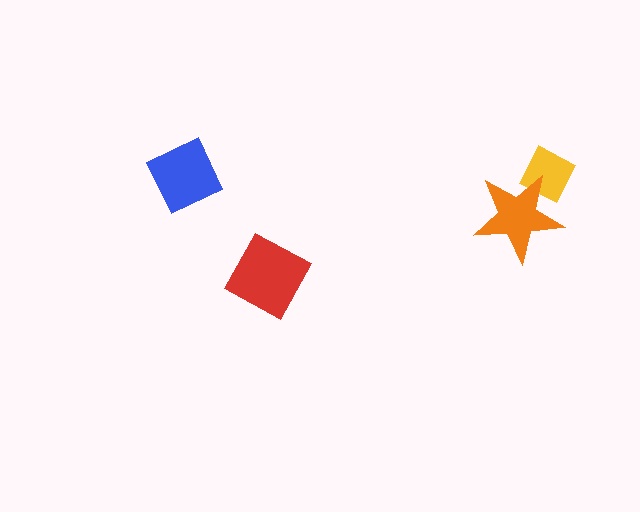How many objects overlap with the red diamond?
0 objects overlap with the red diamond.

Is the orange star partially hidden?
No, no other shape covers it.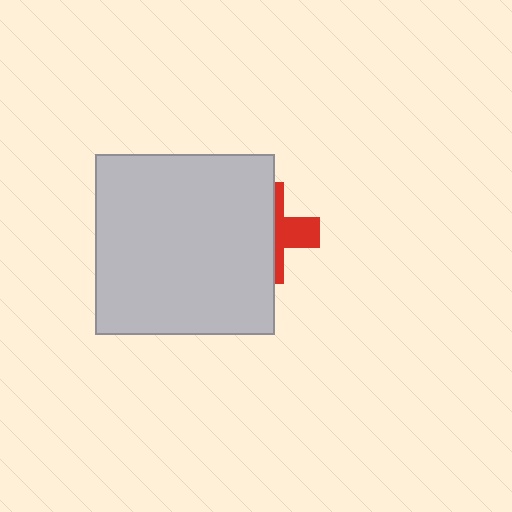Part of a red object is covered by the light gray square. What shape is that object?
It is a cross.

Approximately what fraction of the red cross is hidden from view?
Roughly 64% of the red cross is hidden behind the light gray square.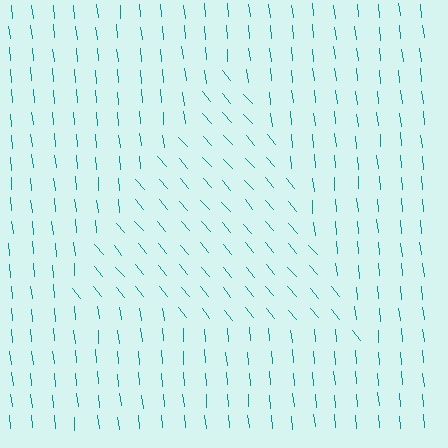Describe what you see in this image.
The image is filled with small teal line segments. A triangle region in the image has lines oriented differently from the surrounding lines, creating a visible texture boundary.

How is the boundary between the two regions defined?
The boundary is defined purely by a change in line orientation (approximately 35 degrees difference). All lines are the same color and thickness.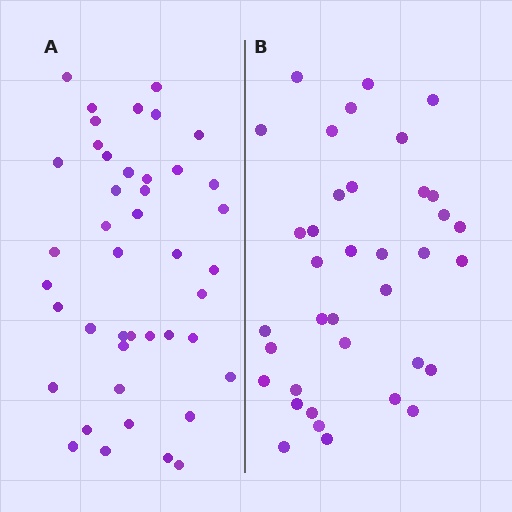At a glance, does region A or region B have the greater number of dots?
Region A (the left region) has more dots.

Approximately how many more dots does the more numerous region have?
Region A has about 6 more dots than region B.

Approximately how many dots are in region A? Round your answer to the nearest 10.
About 40 dots. (The exact count is 43, which rounds to 40.)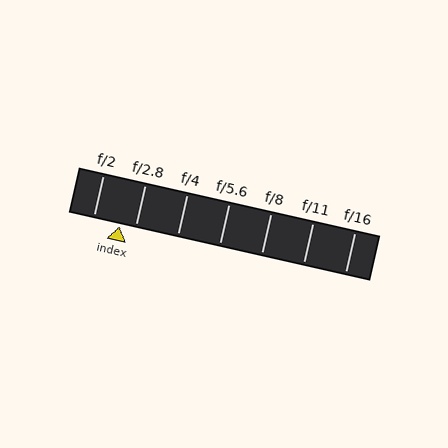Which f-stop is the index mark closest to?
The index mark is closest to f/2.8.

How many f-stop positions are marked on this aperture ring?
There are 7 f-stop positions marked.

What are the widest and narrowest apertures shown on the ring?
The widest aperture shown is f/2 and the narrowest is f/16.